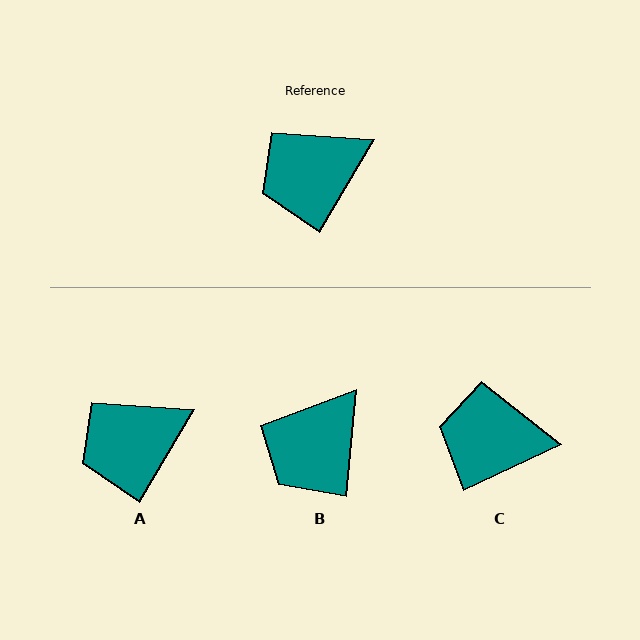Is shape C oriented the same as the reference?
No, it is off by about 35 degrees.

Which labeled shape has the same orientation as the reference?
A.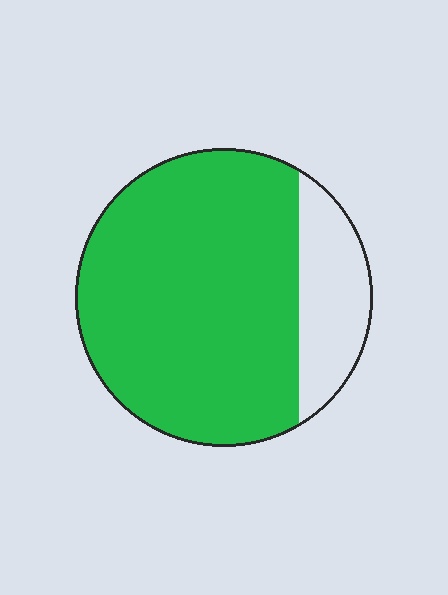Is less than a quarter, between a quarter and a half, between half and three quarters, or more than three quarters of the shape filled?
More than three quarters.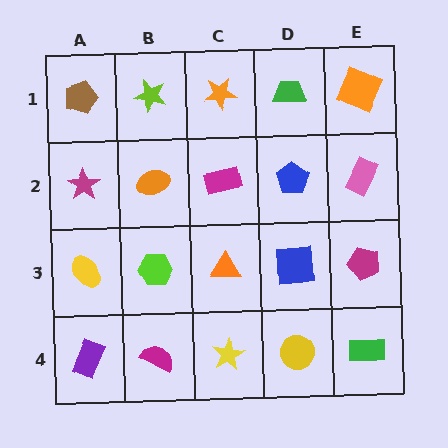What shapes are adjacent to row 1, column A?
A magenta star (row 2, column A), a lime star (row 1, column B).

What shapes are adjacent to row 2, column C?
An orange star (row 1, column C), an orange triangle (row 3, column C), an orange ellipse (row 2, column B), a blue pentagon (row 2, column D).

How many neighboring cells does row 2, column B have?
4.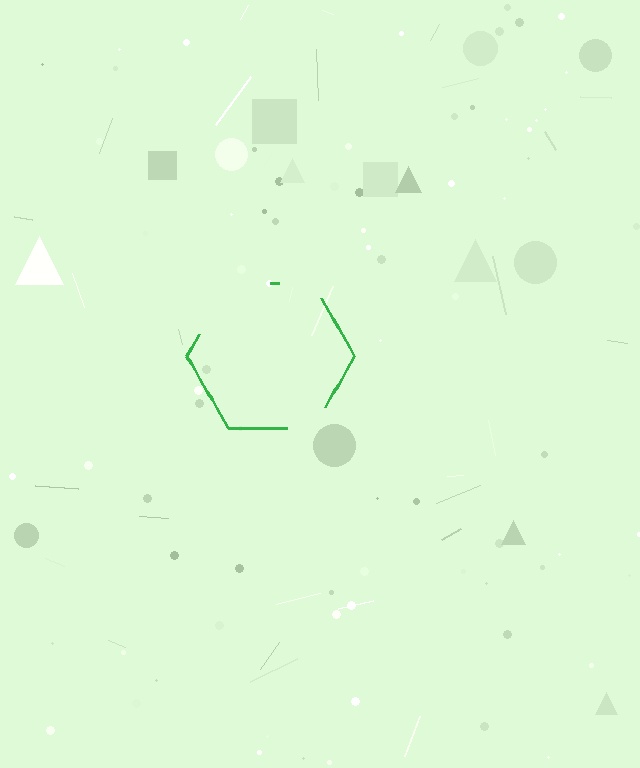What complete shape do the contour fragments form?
The contour fragments form a hexagon.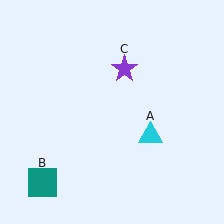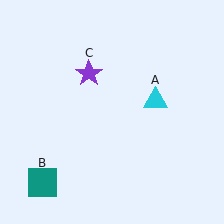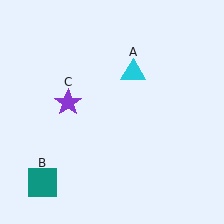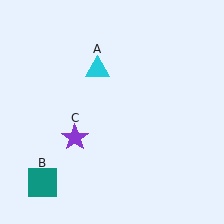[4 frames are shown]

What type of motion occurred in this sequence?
The cyan triangle (object A), purple star (object C) rotated counterclockwise around the center of the scene.